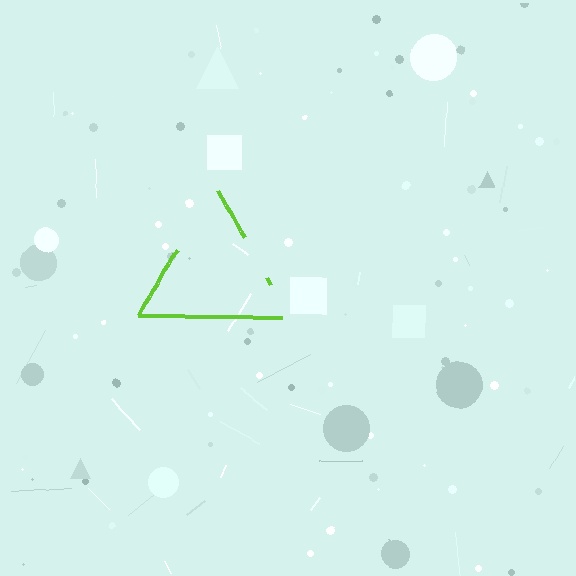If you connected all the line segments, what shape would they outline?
They would outline a triangle.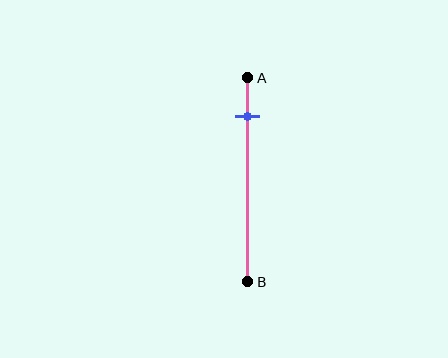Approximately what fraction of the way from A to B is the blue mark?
The blue mark is approximately 20% of the way from A to B.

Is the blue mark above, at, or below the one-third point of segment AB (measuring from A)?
The blue mark is above the one-third point of segment AB.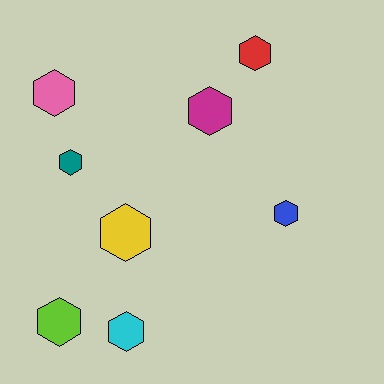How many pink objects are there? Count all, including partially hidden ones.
There is 1 pink object.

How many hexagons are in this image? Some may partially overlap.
There are 8 hexagons.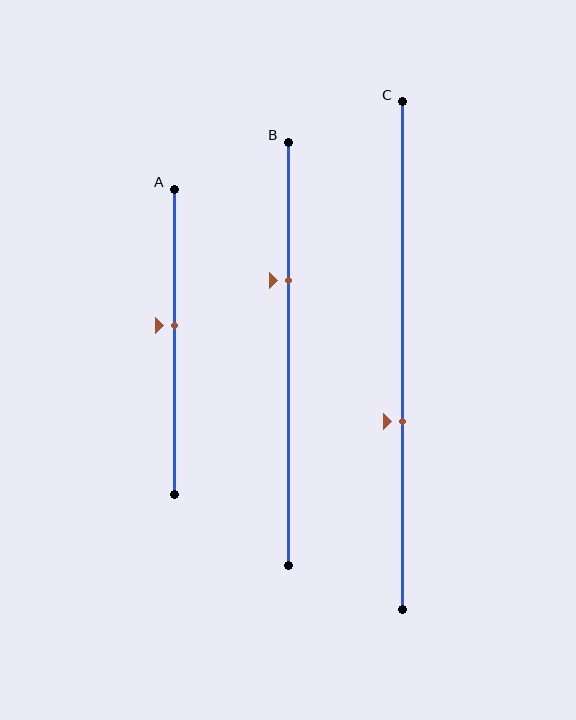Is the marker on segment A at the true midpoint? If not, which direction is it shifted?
No, the marker on segment A is shifted upward by about 5% of the segment length.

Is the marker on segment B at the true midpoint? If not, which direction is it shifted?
No, the marker on segment B is shifted upward by about 17% of the segment length.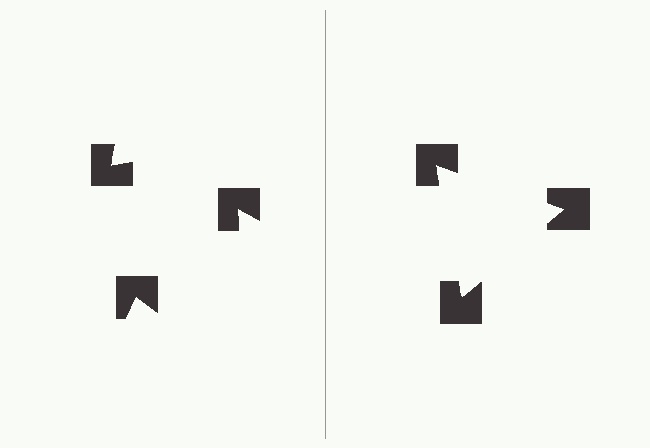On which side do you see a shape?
An illusory triangle appears on the right side. On the left side the wedge cuts are rotated, so no coherent shape forms.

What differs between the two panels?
The notched squares are positioned identically on both sides; only the wedge orientations differ. On the right they align to a triangle; on the left they are misaligned.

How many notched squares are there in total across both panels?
6 — 3 on each side.